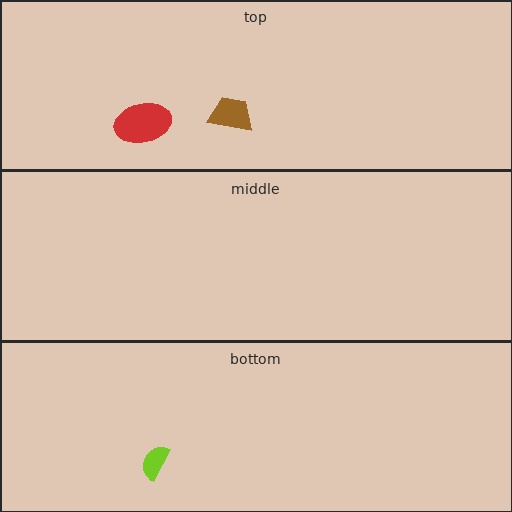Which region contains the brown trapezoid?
The top region.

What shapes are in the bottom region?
The lime semicircle.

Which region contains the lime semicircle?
The bottom region.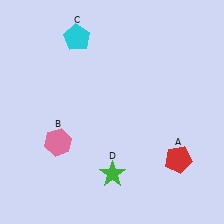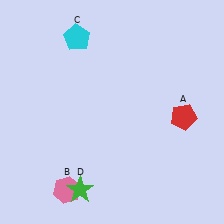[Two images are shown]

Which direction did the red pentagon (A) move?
The red pentagon (A) moved up.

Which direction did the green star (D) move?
The green star (D) moved left.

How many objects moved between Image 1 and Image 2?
3 objects moved between the two images.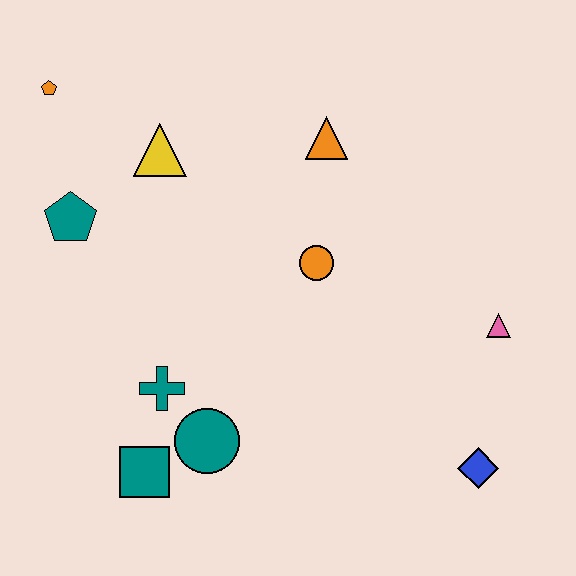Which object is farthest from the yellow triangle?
The blue diamond is farthest from the yellow triangle.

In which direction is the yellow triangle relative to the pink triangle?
The yellow triangle is to the left of the pink triangle.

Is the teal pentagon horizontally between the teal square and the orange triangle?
No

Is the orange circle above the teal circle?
Yes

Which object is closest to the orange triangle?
The orange circle is closest to the orange triangle.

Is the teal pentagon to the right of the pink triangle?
No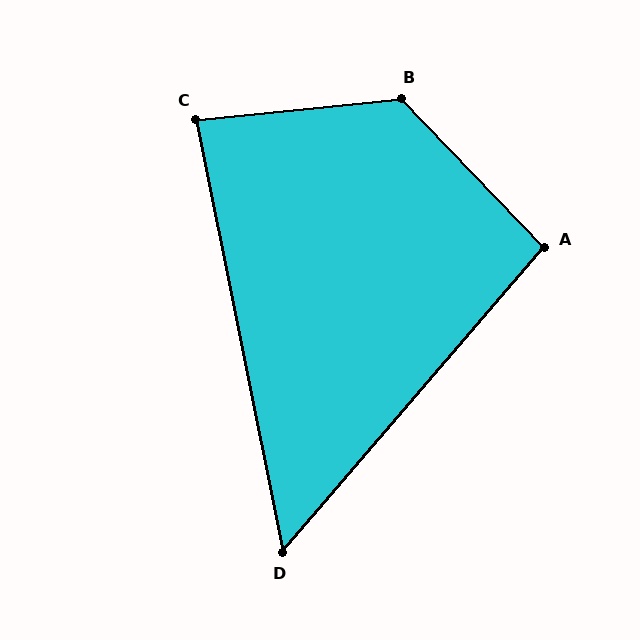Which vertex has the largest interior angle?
B, at approximately 128 degrees.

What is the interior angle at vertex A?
Approximately 96 degrees (obtuse).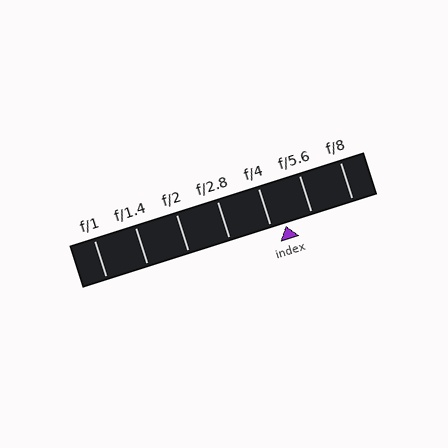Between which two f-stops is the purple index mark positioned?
The index mark is between f/4 and f/5.6.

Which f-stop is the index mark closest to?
The index mark is closest to f/4.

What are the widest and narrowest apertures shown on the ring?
The widest aperture shown is f/1 and the narrowest is f/8.